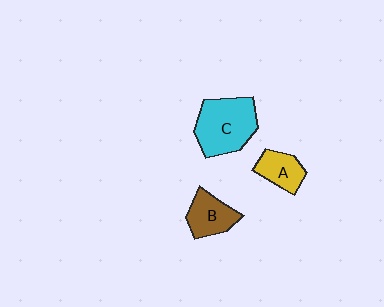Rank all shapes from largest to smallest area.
From largest to smallest: C (cyan), B (brown), A (yellow).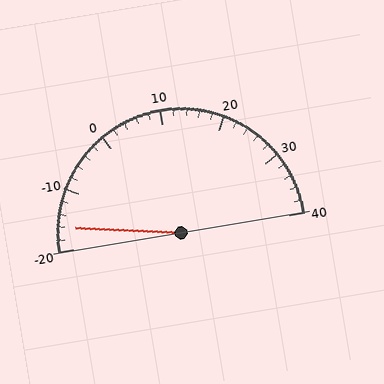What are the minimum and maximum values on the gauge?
The gauge ranges from -20 to 40.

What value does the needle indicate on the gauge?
The needle indicates approximately -16.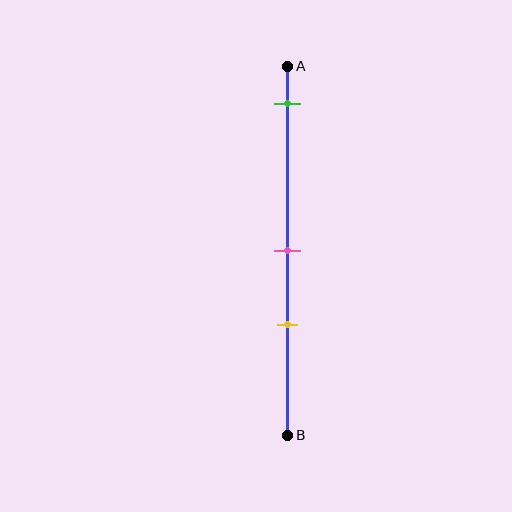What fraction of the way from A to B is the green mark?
The green mark is approximately 10% (0.1) of the way from A to B.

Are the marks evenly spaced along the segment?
No, the marks are not evenly spaced.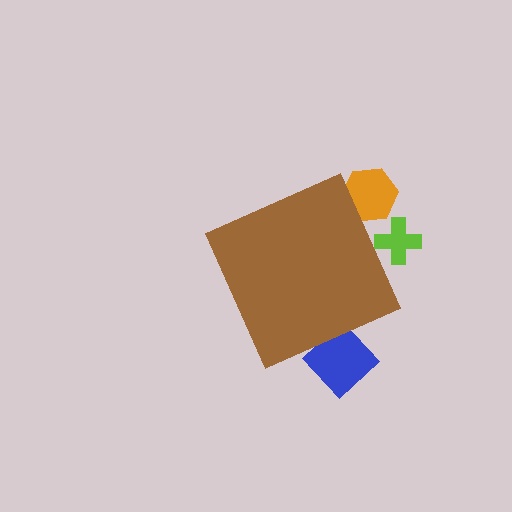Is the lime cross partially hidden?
Yes, the lime cross is partially hidden behind the brown diamond.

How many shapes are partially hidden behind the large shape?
3 shapes are partially hidden.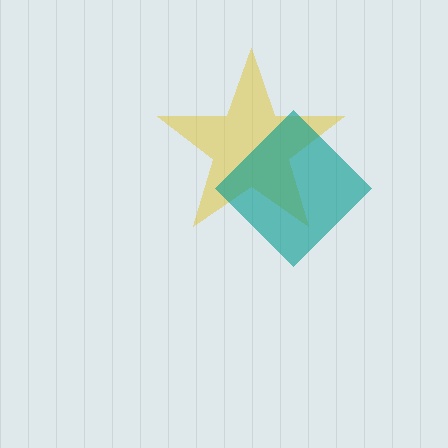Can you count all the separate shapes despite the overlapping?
Yes, there are 2 separate shapes.